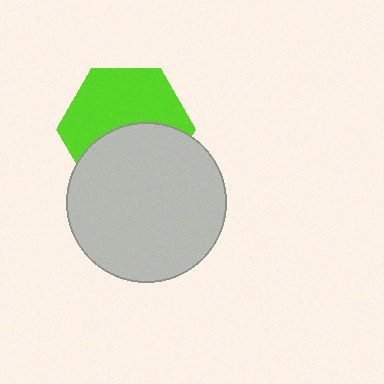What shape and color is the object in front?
The object in front is a light gray circle.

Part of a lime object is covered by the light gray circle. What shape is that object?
It is a hexagon.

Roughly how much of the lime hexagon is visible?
About half of it is visible (roughly 55%).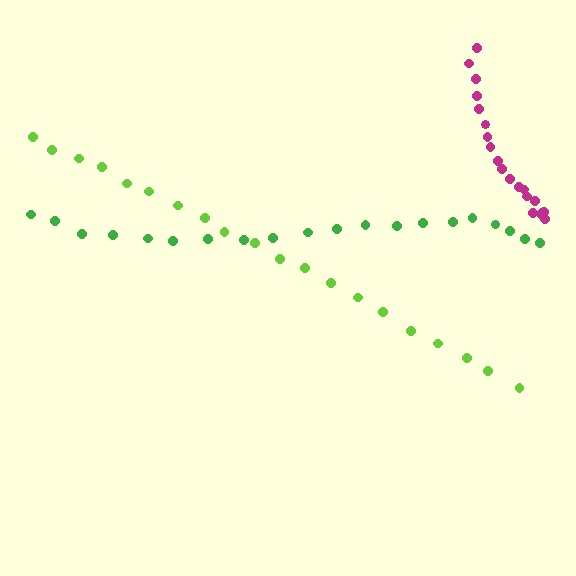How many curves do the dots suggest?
There are 3 distinct paths.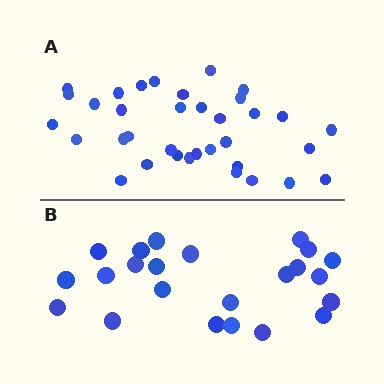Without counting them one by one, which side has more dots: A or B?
Region A (the top region) has more dots.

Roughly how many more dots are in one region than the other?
Region A has roughly 12 or so more dots than region B.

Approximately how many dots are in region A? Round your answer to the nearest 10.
About 40 dots. (The exact count is 35, which rounds to 40.)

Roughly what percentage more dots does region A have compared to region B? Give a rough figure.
About 50% more.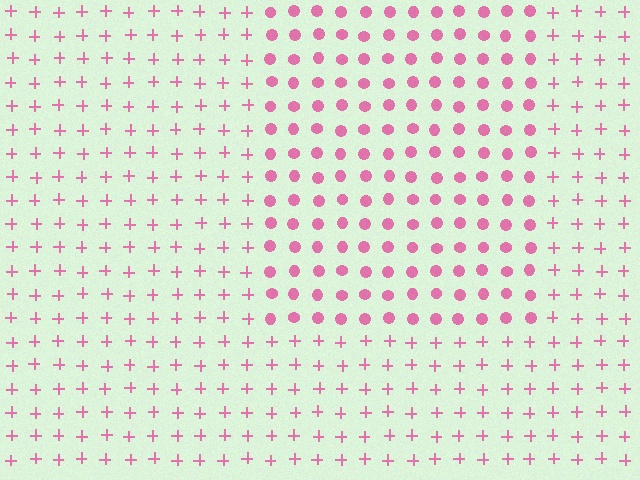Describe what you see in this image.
The image is filled with small pink elements arranged in a uniform grid. A rectangle-shaped region contains circles, while the surrounding area contains plus signs. The boundary is defined purely by the change in element shape.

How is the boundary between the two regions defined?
The boundary is defined by a change in element shape: circles inside vs. plus signs outside. All elements share the same color and spacing.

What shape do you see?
I see a rectangle.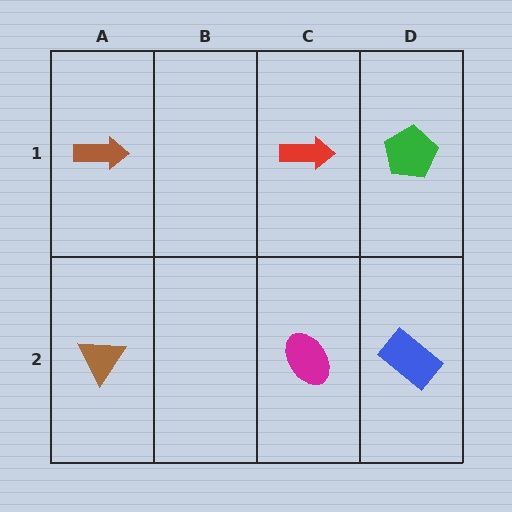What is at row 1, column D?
A green pentagon.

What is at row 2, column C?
A magenta ellipse.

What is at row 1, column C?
A red arrow.